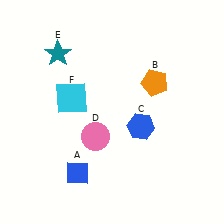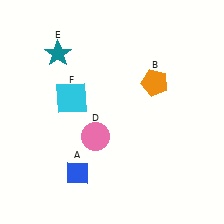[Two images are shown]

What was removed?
The blue hexagon (C) was removed in Image 2.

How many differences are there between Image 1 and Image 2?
There is 1 difference between the two images.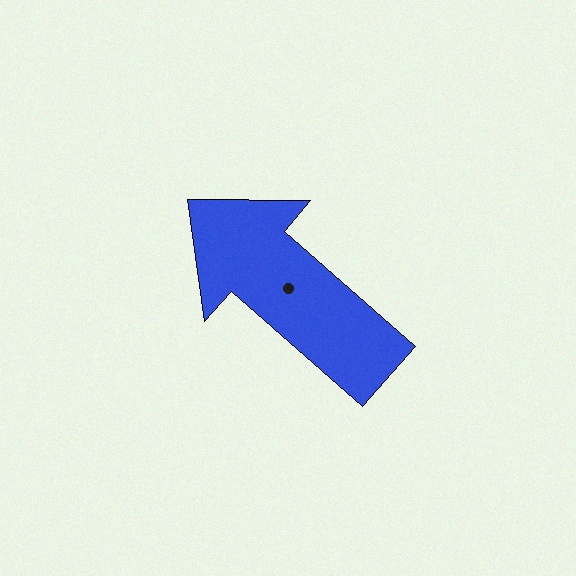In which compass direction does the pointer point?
Northwest.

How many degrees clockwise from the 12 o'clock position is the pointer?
Approximately 311 degrees.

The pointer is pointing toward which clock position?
Roughly 10 o'clock.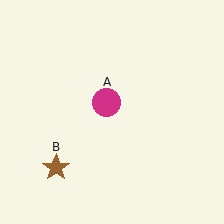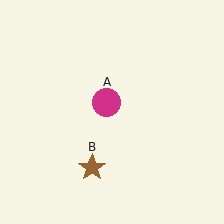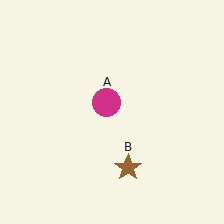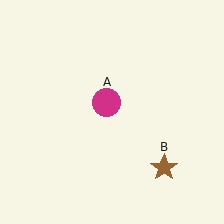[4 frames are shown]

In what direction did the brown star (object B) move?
The brown star (object B) moved right.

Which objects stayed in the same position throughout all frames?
Magenta circle (object A) remained stationary.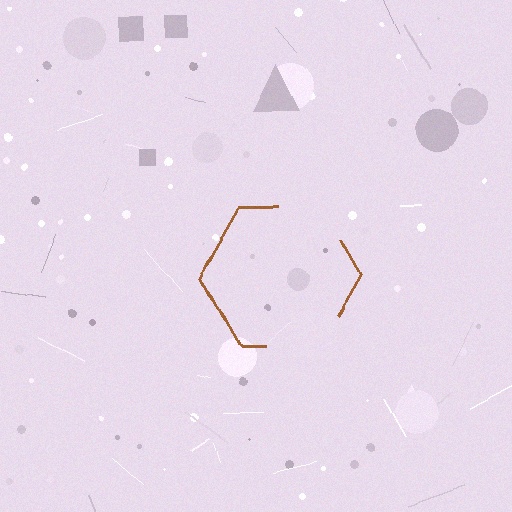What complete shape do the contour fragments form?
The contour fragments form a hexagon.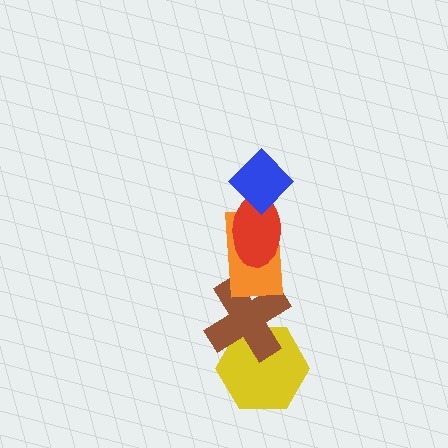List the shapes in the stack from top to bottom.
From top to bottom: the blue diamond, the red ellipse, the orange rectangle, the brown cross, the yellow hexagon.